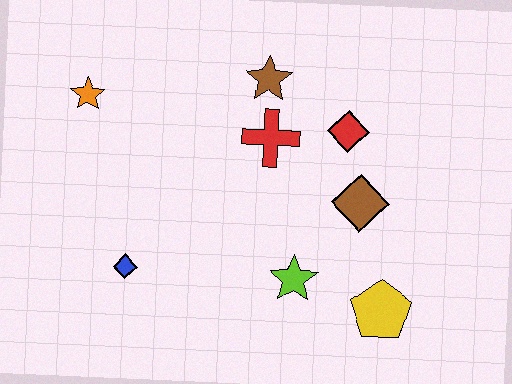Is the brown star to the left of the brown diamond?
Yes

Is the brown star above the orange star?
Yes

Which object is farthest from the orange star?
The yellow pentagon is farthest from the orange star.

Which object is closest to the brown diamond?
The red diamond is closest to the brown diamond.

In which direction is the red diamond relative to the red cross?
The red diamond is to the right of the red cross.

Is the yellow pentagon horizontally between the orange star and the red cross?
No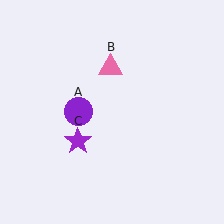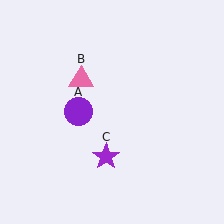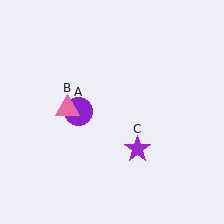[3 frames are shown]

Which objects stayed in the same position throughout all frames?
Purple circle (object A) remained stationary.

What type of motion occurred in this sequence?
The pink triangle (object B), purple star (object C) rotated counterclockwise around the center of the scene.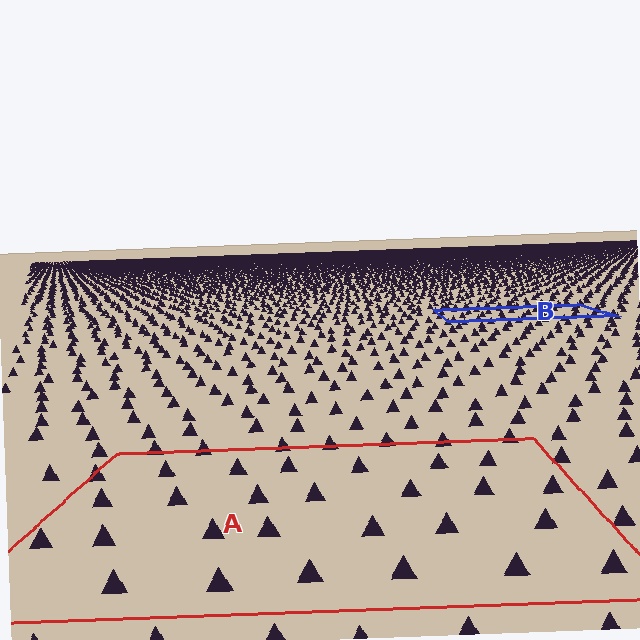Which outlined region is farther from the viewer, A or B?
Region B is farther from the viewer — the texture elements inside it appear smaller and more densely packed.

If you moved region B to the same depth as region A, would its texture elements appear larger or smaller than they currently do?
They would appear larger. At a closer depth, the same texture elements are projected at a bigger on-screen size.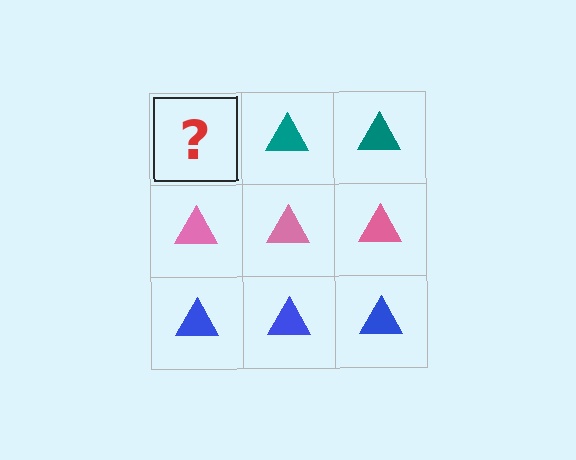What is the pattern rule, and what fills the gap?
The rule is that each row has a consistent color. The gap should be filled with a teal triangle.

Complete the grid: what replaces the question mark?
The question mark should be replaced with a teal triangle.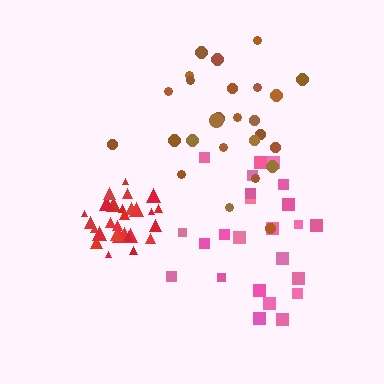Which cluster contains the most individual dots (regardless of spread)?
Red (28).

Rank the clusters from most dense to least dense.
red, brown, pink.